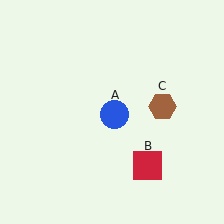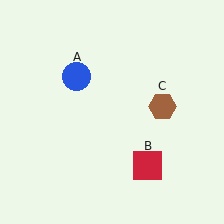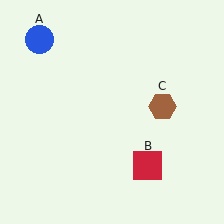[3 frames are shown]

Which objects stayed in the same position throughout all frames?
Red square (object B) and brown hexagon (object C) remained stationary.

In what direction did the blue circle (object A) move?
The blue circle (object A) moved up and to the left.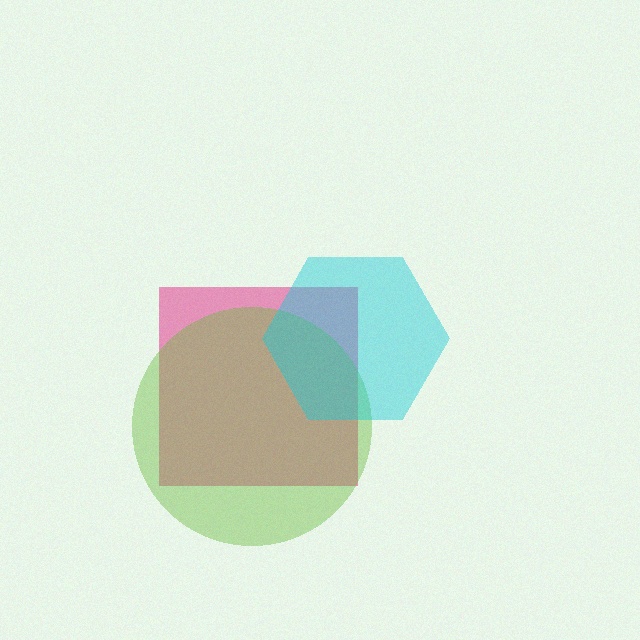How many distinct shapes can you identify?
There are 3 distinct shapes: a pink square, a lime circle, a cyan hexagon.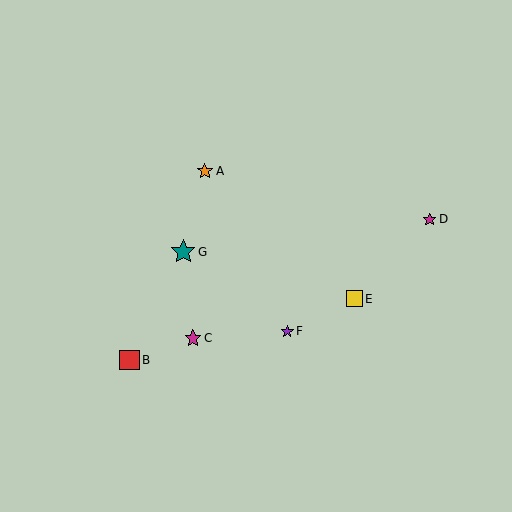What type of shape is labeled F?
Shape F is a purple star.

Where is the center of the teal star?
The center of the teal star is at (183, 252).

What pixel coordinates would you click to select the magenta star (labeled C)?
Click at (193, 338) to select the magenta star C.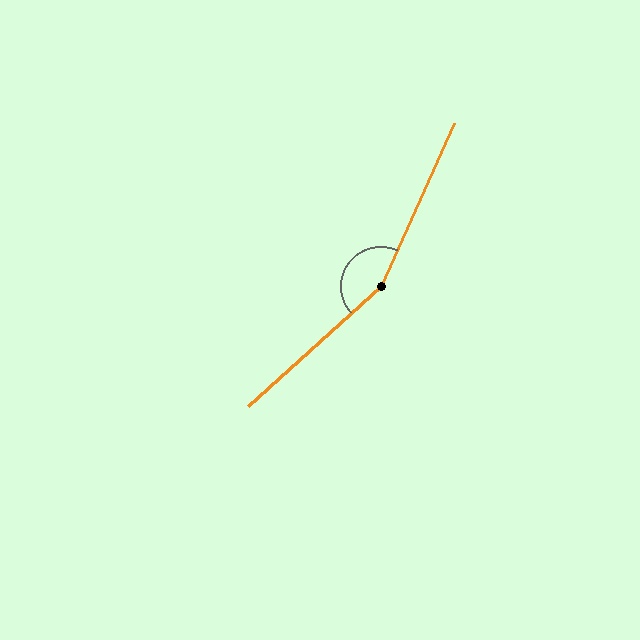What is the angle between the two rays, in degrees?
Approximately 156 degrees.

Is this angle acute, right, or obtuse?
It is obtuse.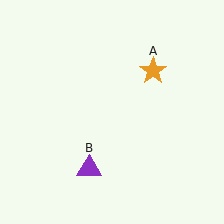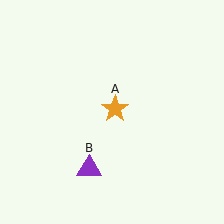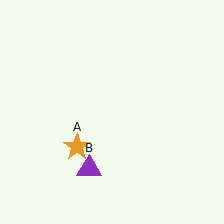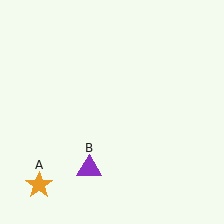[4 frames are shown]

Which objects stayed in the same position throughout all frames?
Purple triangle (object B) remained stationary.